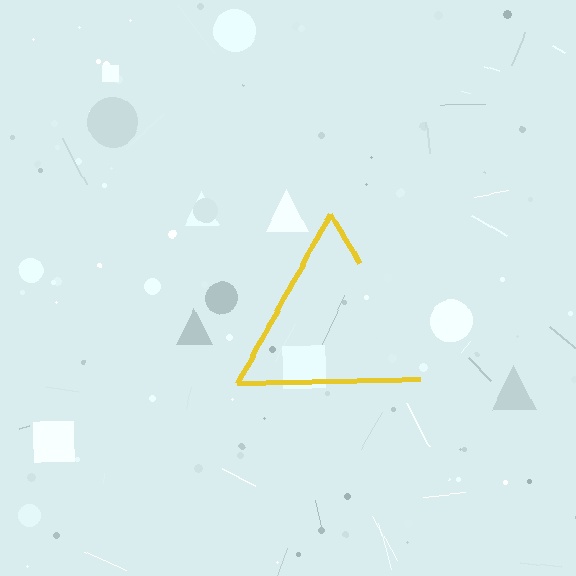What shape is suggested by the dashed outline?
The dashed outline suggests a triangle.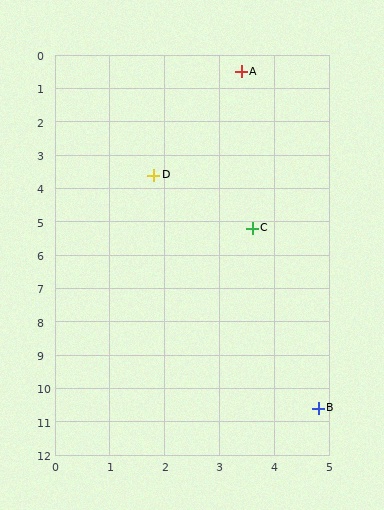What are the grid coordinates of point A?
Point A is at approximately (3.4, 0.5).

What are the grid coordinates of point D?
Point D is at approximately (1.8, 3.6).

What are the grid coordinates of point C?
Point C is at approximately (3.6, 5.2).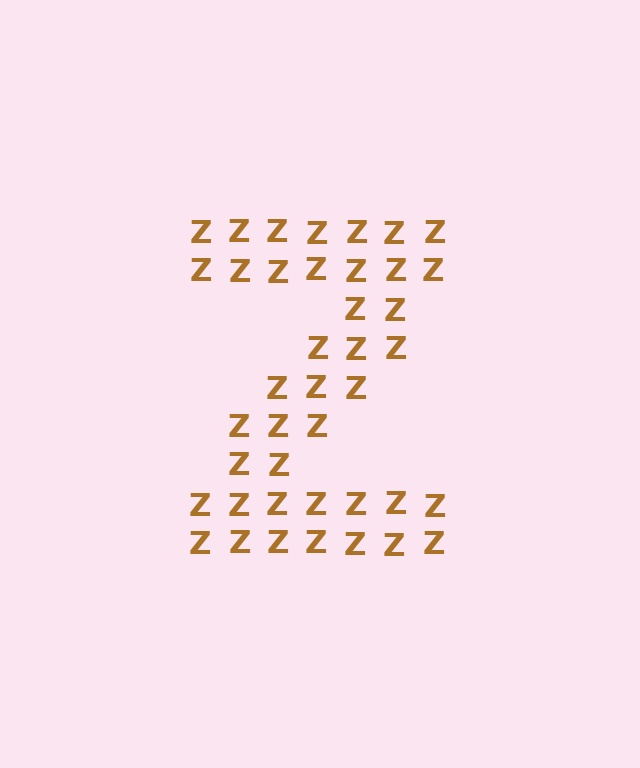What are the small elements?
The small elements are letter Z's.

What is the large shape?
The large shape is the letter Z.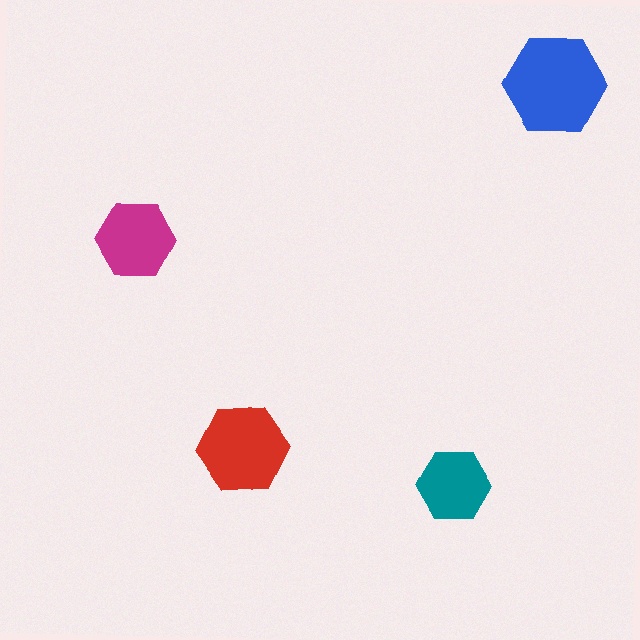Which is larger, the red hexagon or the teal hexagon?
The red one.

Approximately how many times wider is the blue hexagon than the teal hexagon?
About 1.5 times wider.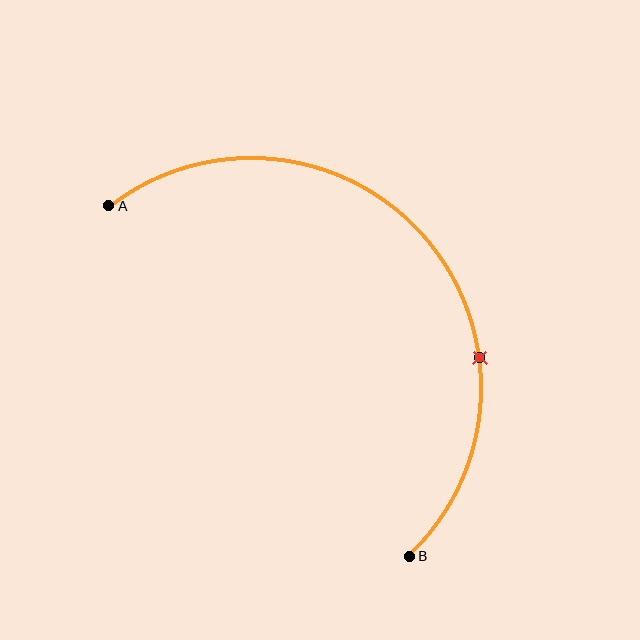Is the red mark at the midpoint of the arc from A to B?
No. The red mark lies on the arc but is closer to endpoint B. The arc midpoint would be at the point on the curve equidistant along the arc from both A and B.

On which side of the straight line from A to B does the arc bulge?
The arc bulges above and to the right of the straight line connecting A and B.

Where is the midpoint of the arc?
The arc midpoint is the point on the curve farthest from the straight line joining A and B. It sits above and to the right of that line.